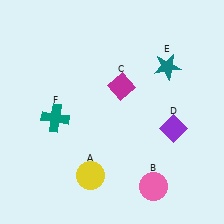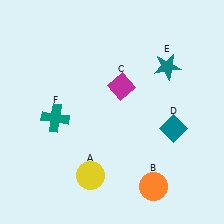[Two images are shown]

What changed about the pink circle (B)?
In Image 1, B is pink. In Image 2, it changed to orange.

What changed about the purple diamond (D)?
In Image 1, D is purple. In Image 2, it changed to teal.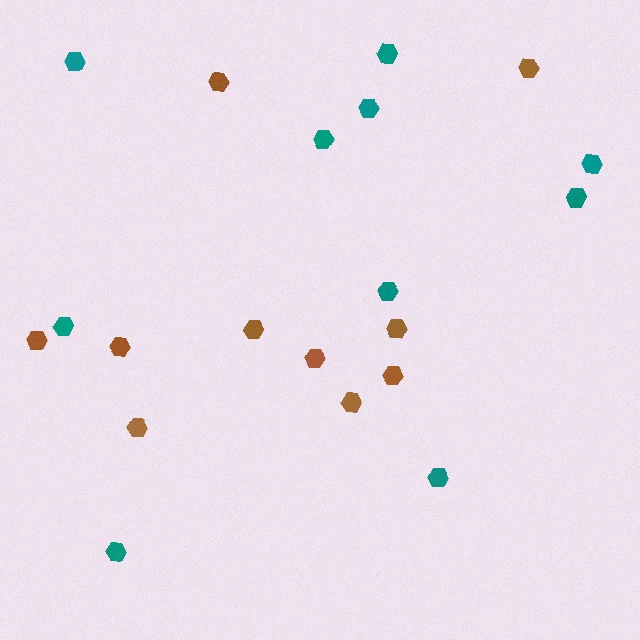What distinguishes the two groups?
There are 2 groups: one group of teal hexagons (10) and one group of brown hexagons (10).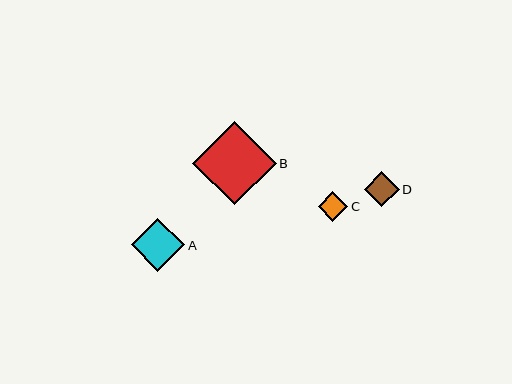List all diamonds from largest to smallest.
From largest to smallest: B, A, D, C.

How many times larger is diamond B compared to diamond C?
Diamond B is approximately 2.8 times the size of diamond C.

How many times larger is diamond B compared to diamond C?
Diamond B is approximately 2.8 times the size of diamond C.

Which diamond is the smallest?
Diamond C is the smallest with a size of approximately 30 pixels.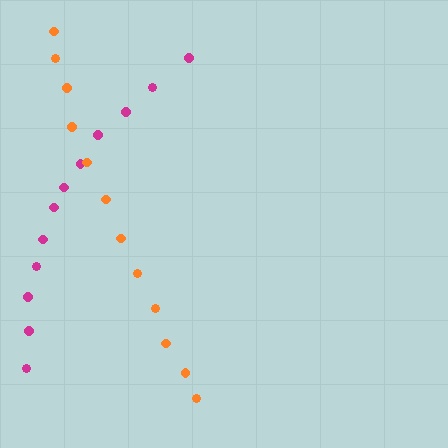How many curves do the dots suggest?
There are 2 distinct paths.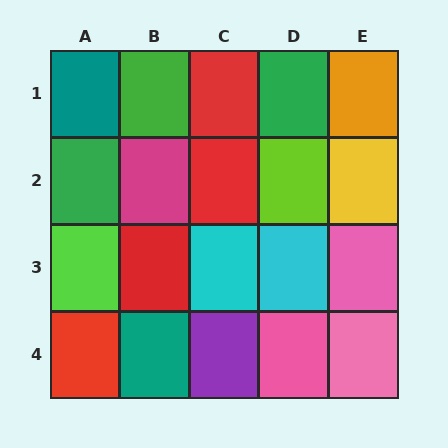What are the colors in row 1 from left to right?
Teal, green, red, green, orange.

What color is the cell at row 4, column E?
Pink.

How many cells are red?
4 cells are red.